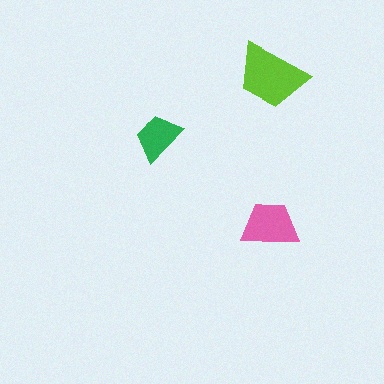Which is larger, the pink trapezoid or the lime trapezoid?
The lime one.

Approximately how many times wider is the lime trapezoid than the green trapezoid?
About 1.5 times wider.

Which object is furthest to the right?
The pink trapezoid is rightmost.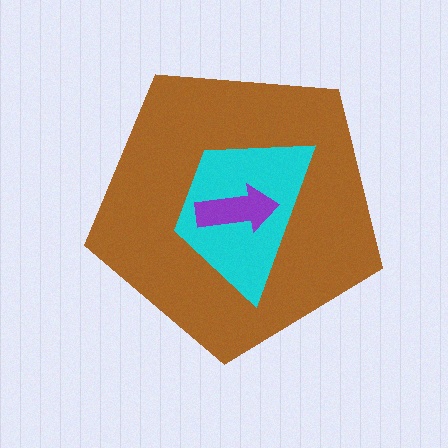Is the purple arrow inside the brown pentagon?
Yes.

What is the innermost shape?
The purple arrow.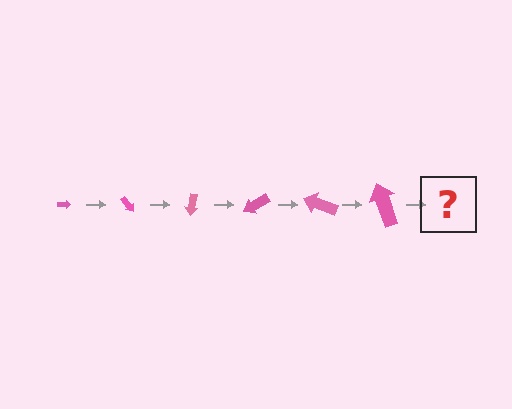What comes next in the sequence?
The next element should be an arrow, larger than the previous one and rotated 300 degrees from the start.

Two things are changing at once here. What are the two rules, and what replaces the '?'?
The two rules are that the arrow grows larger each step and it rotates 50 degrees each step. The '?' should be an arrow, larger than the previous one and rotated 300 degrees from the start.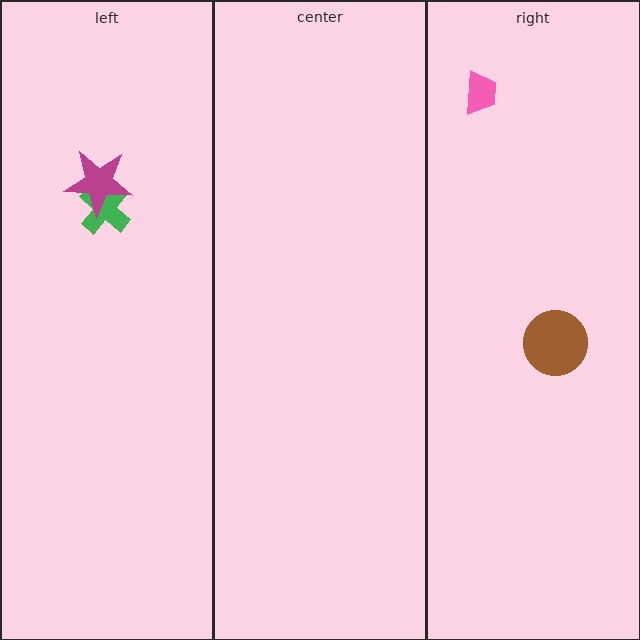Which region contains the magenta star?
The left region.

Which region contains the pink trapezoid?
The right region.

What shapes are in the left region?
The green cross, the magenta star.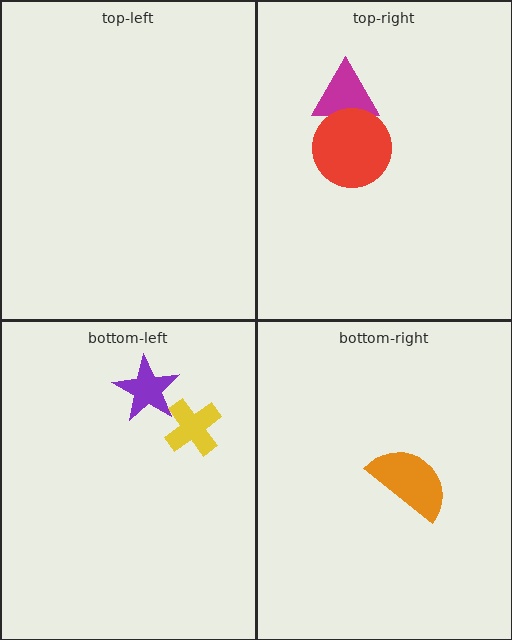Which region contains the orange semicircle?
The bottom-right region.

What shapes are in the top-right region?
The magenta triangle, the red circle.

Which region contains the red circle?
The top-right region.